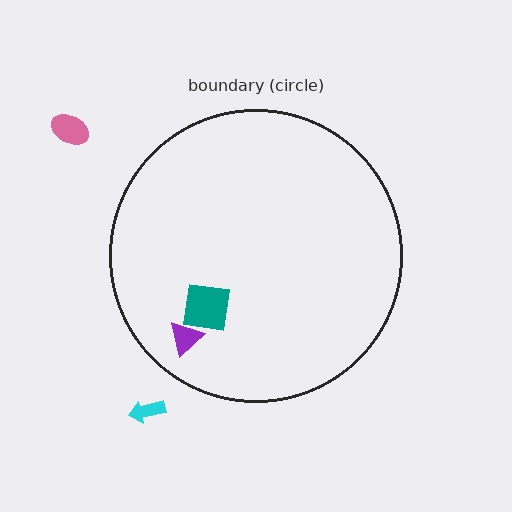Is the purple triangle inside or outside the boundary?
Inside.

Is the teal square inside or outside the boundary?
Inside.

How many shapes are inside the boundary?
2 inside, 2 outside.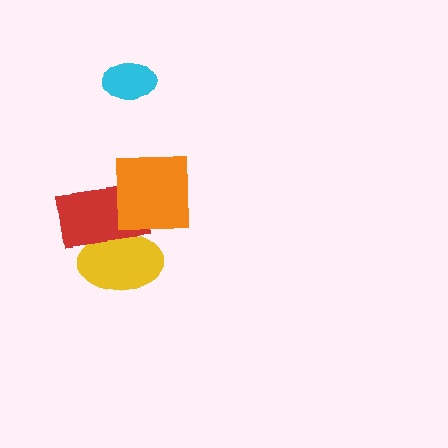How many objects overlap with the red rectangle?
2 objects overlap with the red rectangle.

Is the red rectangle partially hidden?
Yes, it is partially covered by another shape.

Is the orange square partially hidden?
No, no other shape covers it.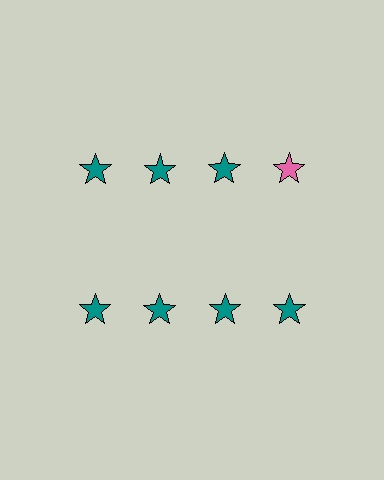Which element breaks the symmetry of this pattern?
The pink star in the top row, second from right column breaks the symmetry. All other shapes are teal stars.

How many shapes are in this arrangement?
There are 8 shapes arranged in a grid pattern.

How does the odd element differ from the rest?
It has a different color: pink instead of teal.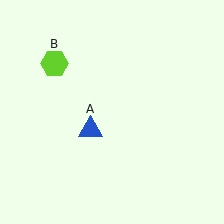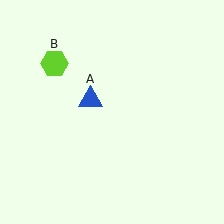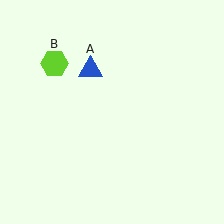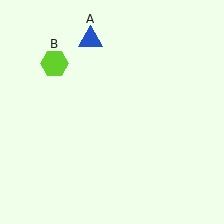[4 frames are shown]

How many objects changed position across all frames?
1 object changed position: blue triangle (object A).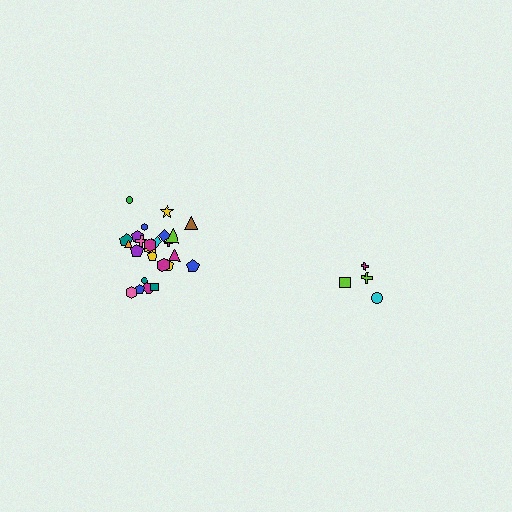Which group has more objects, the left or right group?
The left group.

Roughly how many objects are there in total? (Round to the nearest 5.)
Roughly 30 objects in total.